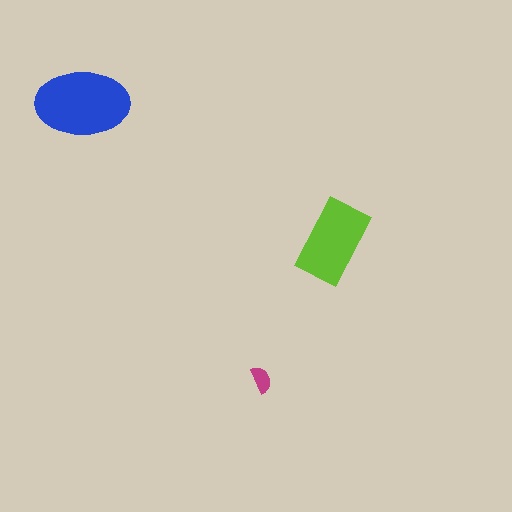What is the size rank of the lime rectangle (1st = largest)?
2nd.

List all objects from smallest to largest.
The magenta semicircle, the lime rectangle, the blue ellipse.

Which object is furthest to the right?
The lime rectangle is rightmost.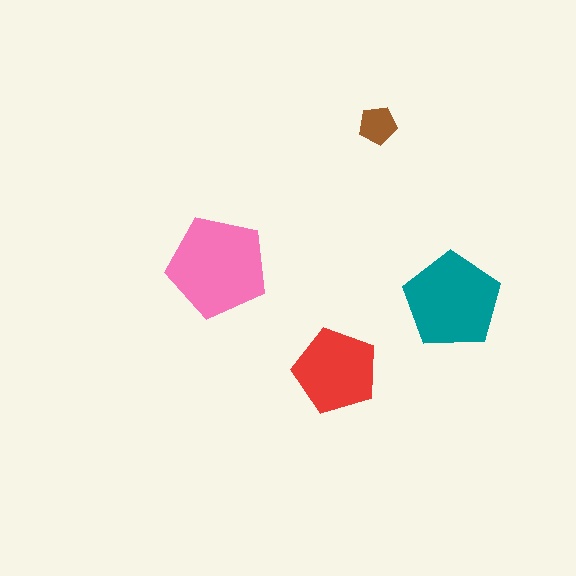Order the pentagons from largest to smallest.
the pink one, the teal one, the red one, the brown one.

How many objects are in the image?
There are 4 objects in the image.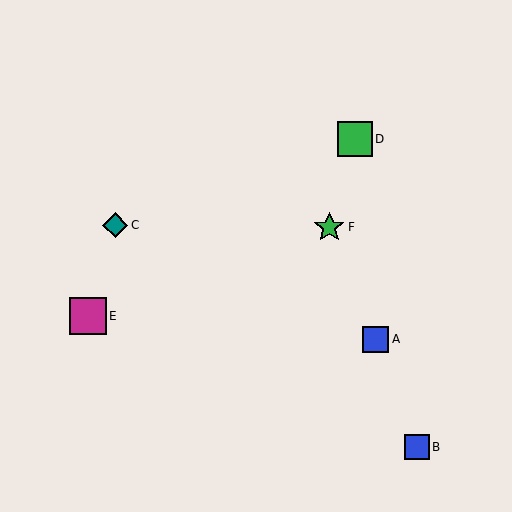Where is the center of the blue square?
The center of the blue square is at (417, 447).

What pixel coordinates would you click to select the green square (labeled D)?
Click at (355, 139) to select the green square D.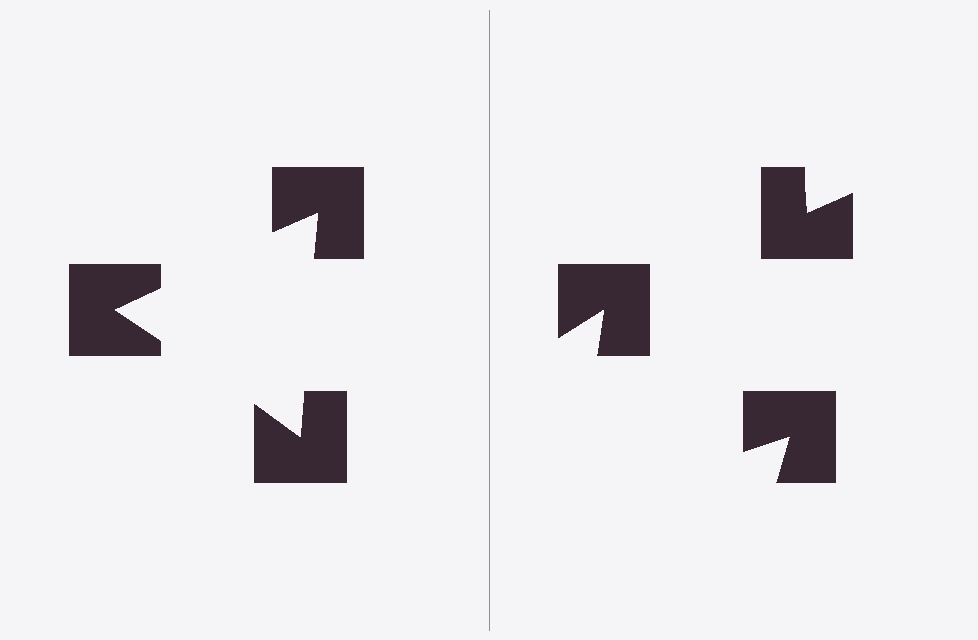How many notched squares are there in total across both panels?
6 — 3 on each side.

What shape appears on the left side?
An illusory triangle.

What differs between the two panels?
The notched squares are positioned identically on both sides; only the wedge orientations differ. On the left they align to a triangle; on the right they are misaligned.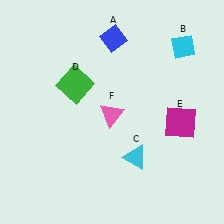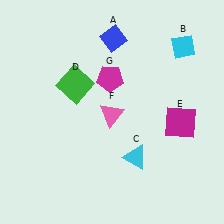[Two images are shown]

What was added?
A magenta pentagon (G) was added in Image 2.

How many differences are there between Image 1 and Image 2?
There is 1 difference between the two images.